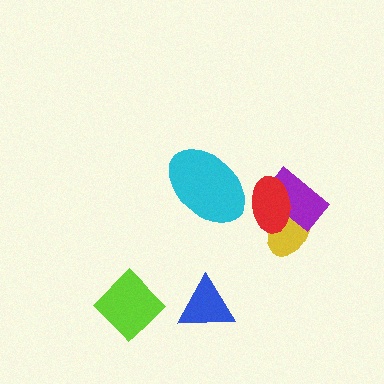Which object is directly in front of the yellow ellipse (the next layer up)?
The purple rectangle is directly in front of the yellow ellipse.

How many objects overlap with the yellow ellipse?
2 objects overlap with the yellow ellipse.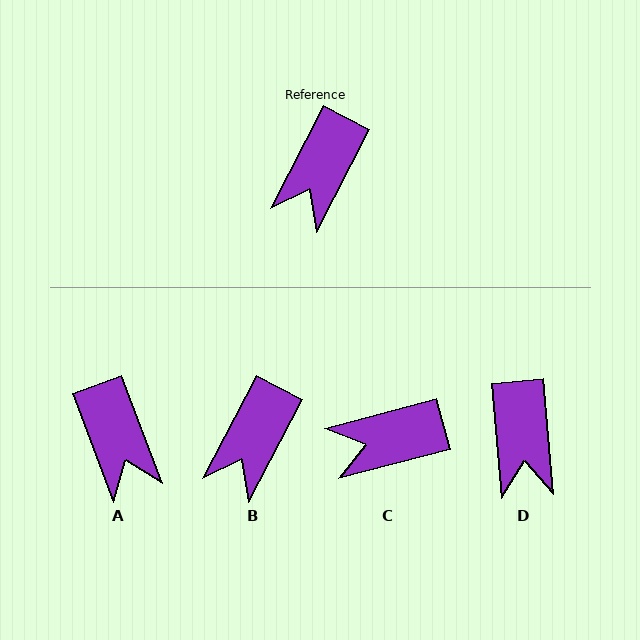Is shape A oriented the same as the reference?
No, it is off by about 48 degrees.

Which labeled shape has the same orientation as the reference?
B.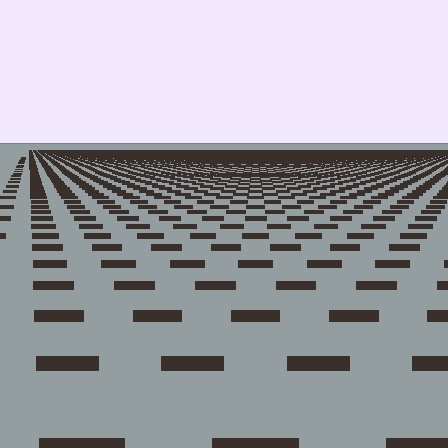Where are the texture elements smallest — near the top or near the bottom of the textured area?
Near the top.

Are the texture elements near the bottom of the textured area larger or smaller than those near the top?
Larger. Near the bottom, elements are closer to the viewer and appear at a bigger on-screen size.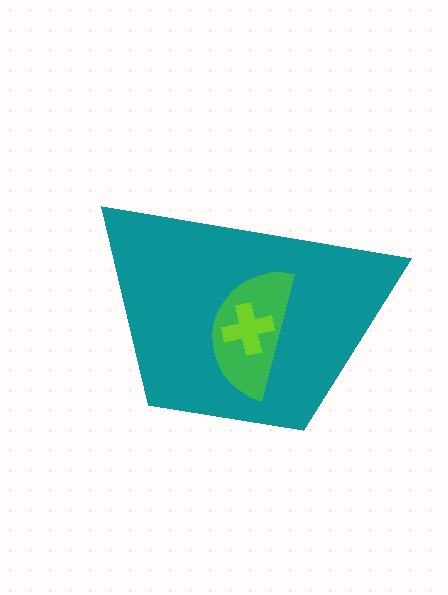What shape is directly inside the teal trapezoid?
The green semicircle.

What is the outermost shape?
The teal trapezoid.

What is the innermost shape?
The lime cross.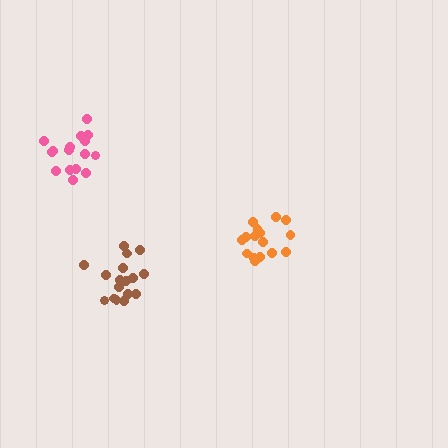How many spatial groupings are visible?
There are 3 spatial groupings.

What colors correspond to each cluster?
The clusters are colored: orange, brown, pink.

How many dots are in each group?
Group 1: 16 dots, Group 2: 18 dots, Group 3: 16 dots (50 total).